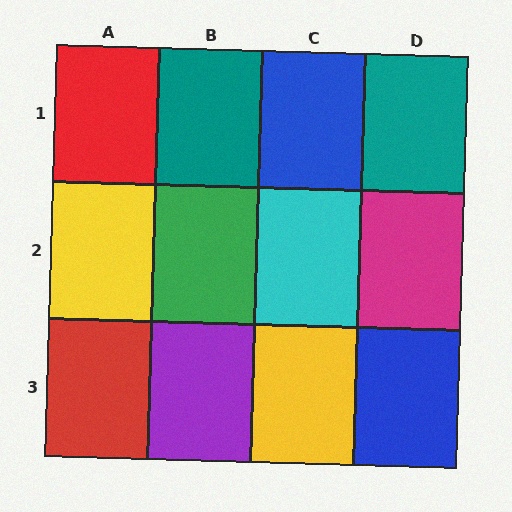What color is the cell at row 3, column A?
Red.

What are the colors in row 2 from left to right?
Yellow, green, cyan, magenta.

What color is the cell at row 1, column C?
Blue.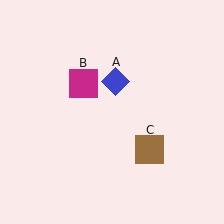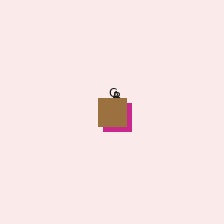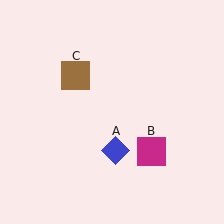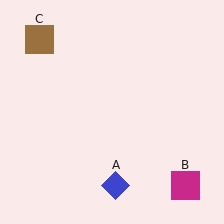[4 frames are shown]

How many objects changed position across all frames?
3 objects changed position: blue diamond (object A), magenta square (object B), brown square (object C).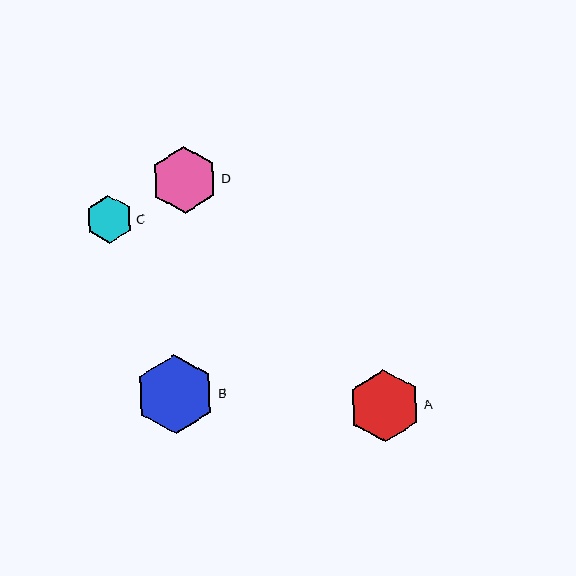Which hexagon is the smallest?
Hexagon C is the smallest with a size of approximately 48 pixels.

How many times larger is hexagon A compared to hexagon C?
Hexagon A is approximately 1.5 times the size of hexagon C.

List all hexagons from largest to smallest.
From largest to smallest: B, A, D, C.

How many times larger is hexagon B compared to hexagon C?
Hexagon B is approximately 1.7 times the size of hexagon C.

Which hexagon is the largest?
Hexagon B is the largest with a size of approximately 80 pixels.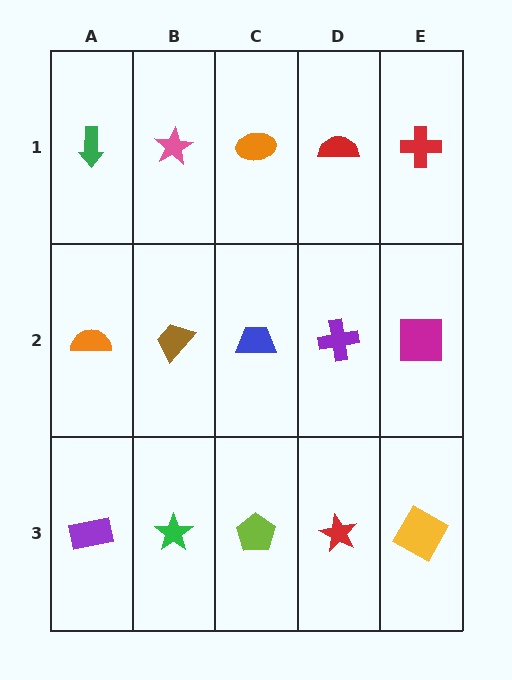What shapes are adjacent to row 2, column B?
A pink star (row 1, column B), a green star (row 3, column B), an orange semicircle (row 2, column A), a blue trapezoid (row 2, column C).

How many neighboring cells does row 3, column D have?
3.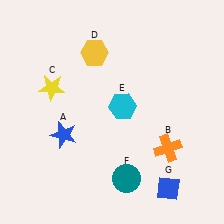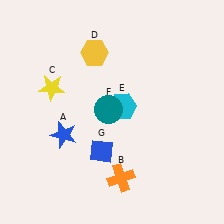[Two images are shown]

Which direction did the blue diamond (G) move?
The blue diamond (G) moved left.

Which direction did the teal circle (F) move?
The teal circle (F) moved up.